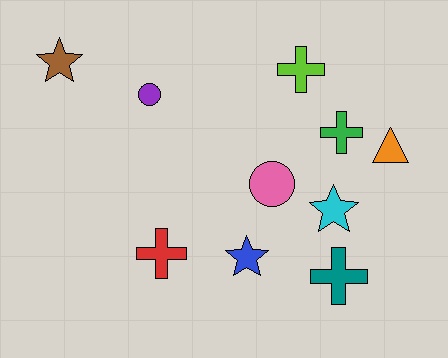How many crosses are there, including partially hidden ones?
There are 4 crosses.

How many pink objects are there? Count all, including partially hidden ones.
There is 1 pink object.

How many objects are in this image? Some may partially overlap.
There are 10 objects.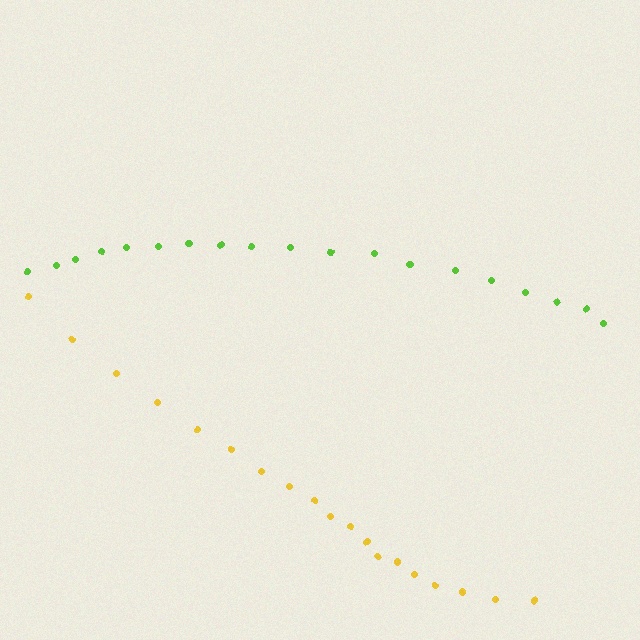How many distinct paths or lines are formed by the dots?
There are 2 distinct paths.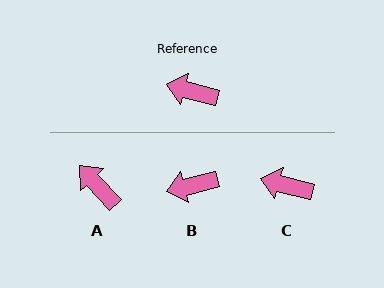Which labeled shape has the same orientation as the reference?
C.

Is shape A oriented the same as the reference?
No, it is off by about 32 degrees.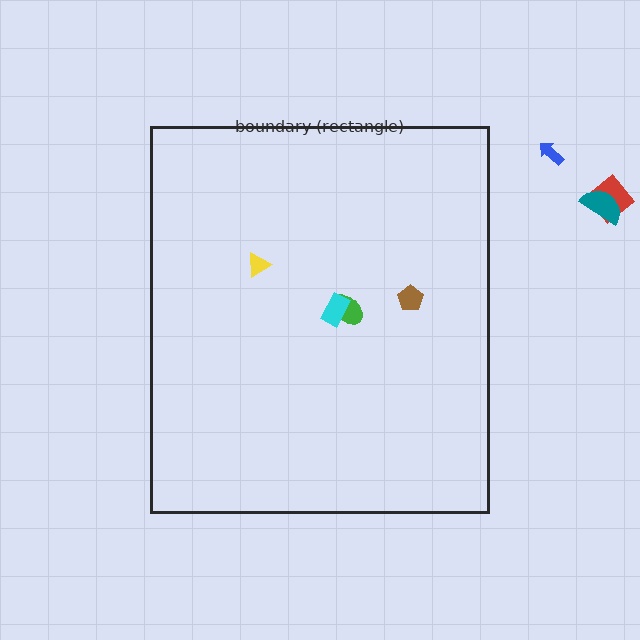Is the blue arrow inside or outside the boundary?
Outside.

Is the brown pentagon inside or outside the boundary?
Inside.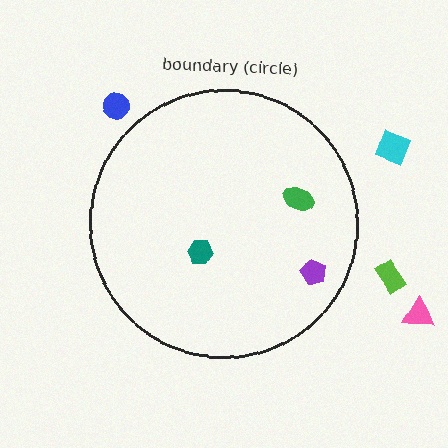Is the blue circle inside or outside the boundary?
Outside.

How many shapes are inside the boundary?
3 inside, 4 outside.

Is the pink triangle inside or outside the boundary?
Outside.